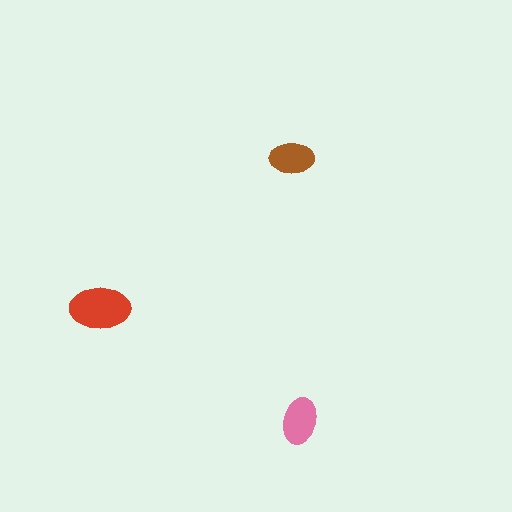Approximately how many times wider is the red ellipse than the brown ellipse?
About 1.5 times wider.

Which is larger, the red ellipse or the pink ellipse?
The red one.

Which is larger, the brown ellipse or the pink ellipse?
The pink one.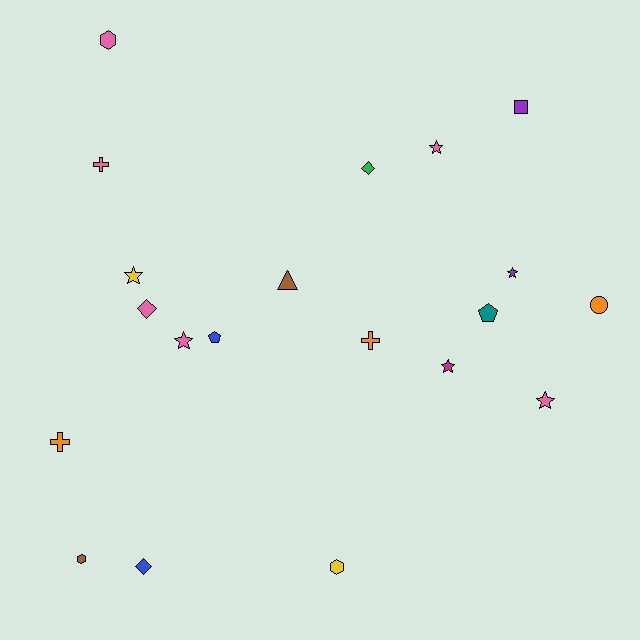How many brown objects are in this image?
There are 2 brown objects.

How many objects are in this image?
There are 20 objects.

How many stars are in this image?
There are 6 stars.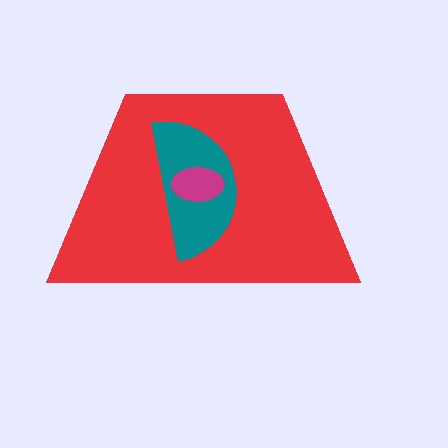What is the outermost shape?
The red trapezoid.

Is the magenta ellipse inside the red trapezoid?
Yes.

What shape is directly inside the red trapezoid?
The teal semicircle.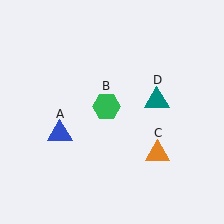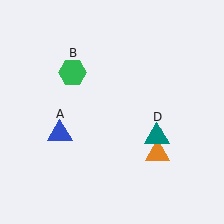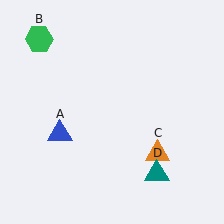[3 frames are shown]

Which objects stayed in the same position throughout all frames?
Blue triangle (object A) and orange triangle (object C) remained stationary.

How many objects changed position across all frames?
2 objects changed position: green hexagon (object B), teal triangle (object D).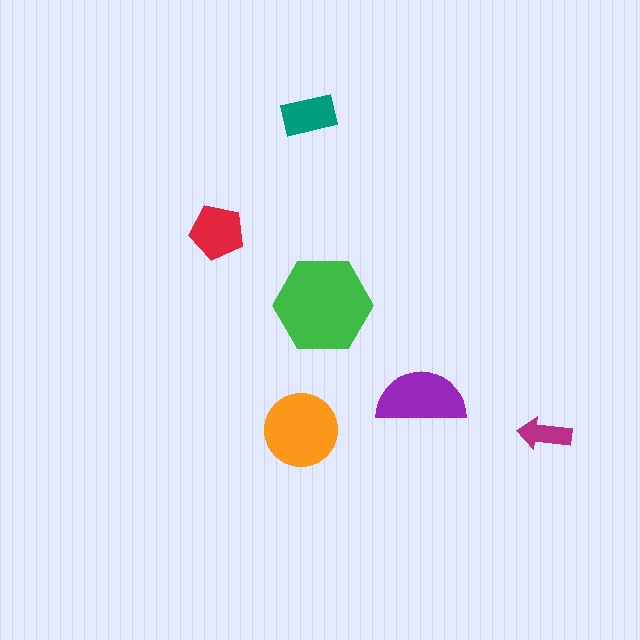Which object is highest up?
The teal rectangle is topmost.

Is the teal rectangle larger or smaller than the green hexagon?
Smaller.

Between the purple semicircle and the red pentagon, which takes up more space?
The purple semicircle.